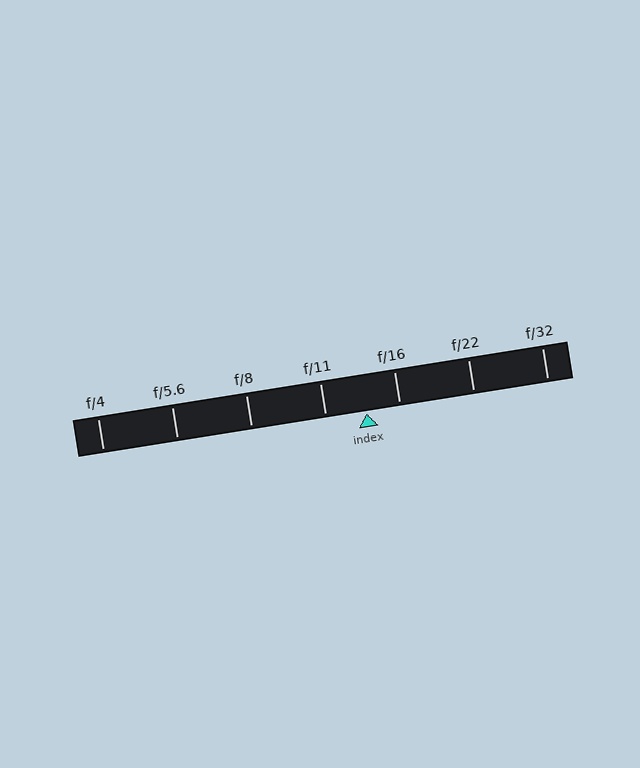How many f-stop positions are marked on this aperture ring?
There are 7 f-stop positions marked.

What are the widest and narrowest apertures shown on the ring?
The widest aperture shown is f/4 and the narrowest is f/32.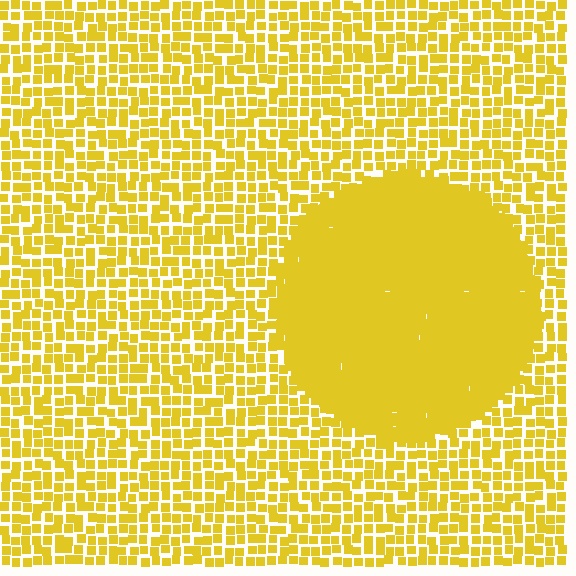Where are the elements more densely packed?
The elements are more densely packed inside the circle boundary.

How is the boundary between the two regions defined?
The boundary is defined by a change in element density (approximately 2.3x ratio). All elements are the same color, size, and shape.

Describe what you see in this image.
The image contains small yellow elements arranged at two different densities. A circle-shaped region is visible where the elements are more densely packed than the surrounding area.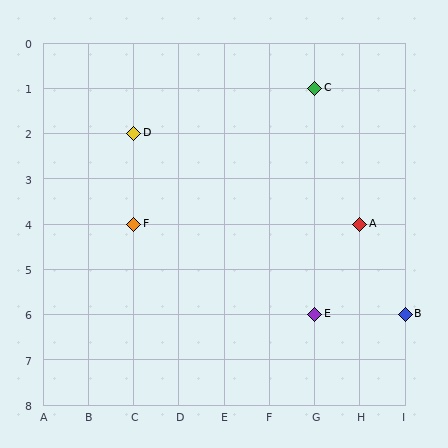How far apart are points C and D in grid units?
Points C and D are 4 columns and 1 row apart (about 4.1 grid units diagonally).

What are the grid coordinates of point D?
Point D is at grid coordinates (C, 2).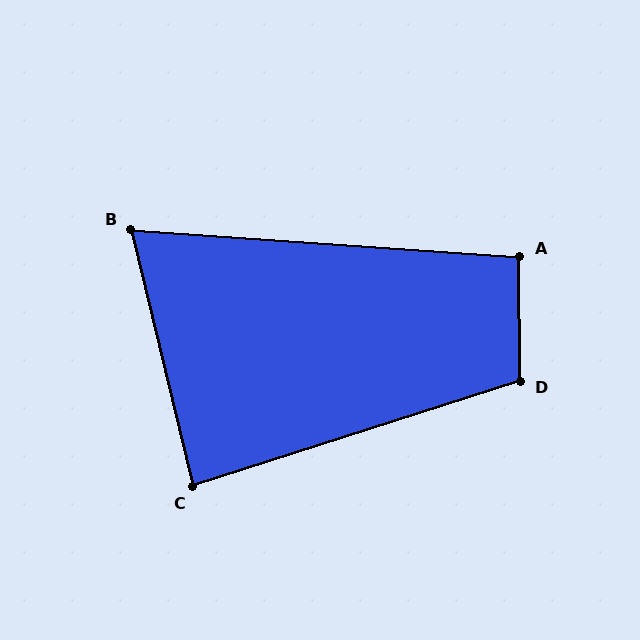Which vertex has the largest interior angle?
D, at approximately 107 degrees.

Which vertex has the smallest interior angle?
B, at approximately 73 degrees.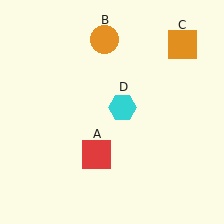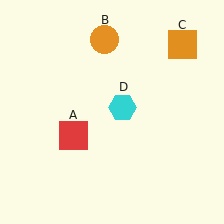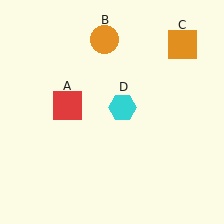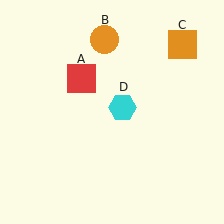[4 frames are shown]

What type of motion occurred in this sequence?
The red square (object A) rotated clockwise around the center of the scene.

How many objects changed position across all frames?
1 object changed position: red square (object A).